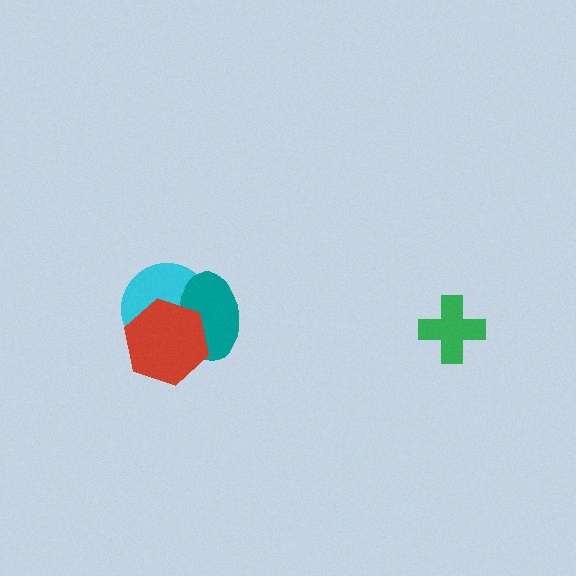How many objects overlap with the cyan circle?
2 objects overlap with the cyan circle.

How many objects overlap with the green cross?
0 objects overlap with the green cross.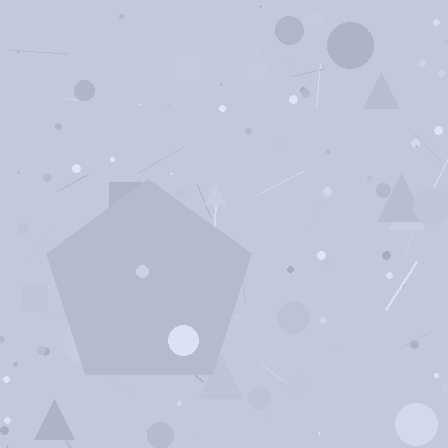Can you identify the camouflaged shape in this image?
The camouflaged shape is a pentagon.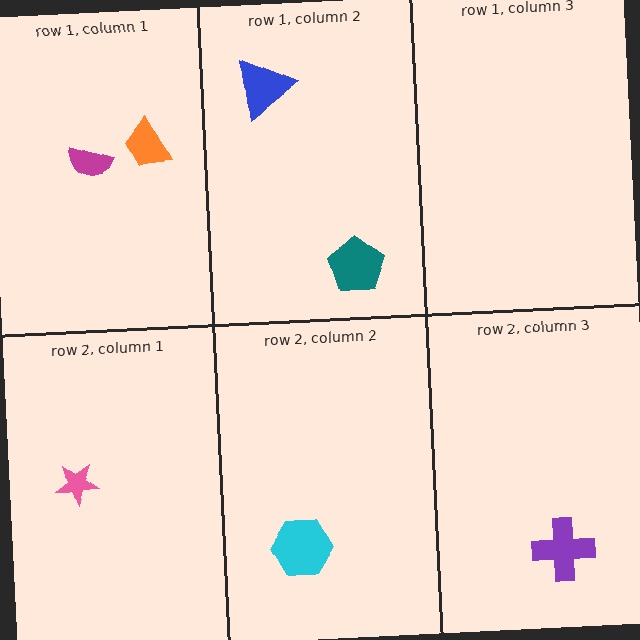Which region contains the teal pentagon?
The row 1, column 2 region.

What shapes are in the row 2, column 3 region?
The purple cross.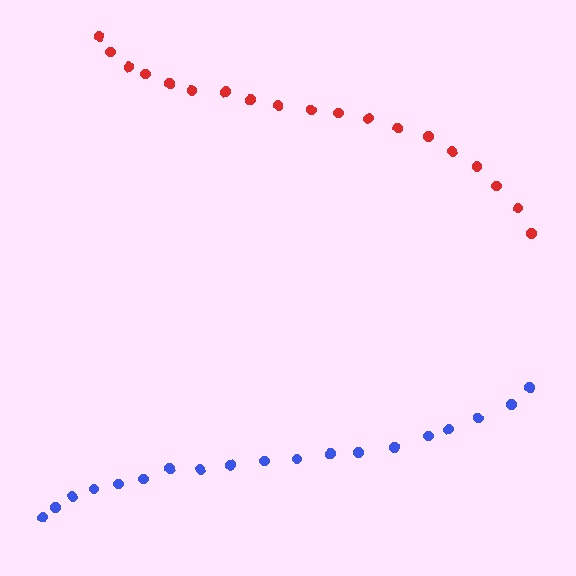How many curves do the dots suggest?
There are 2 distinct paths.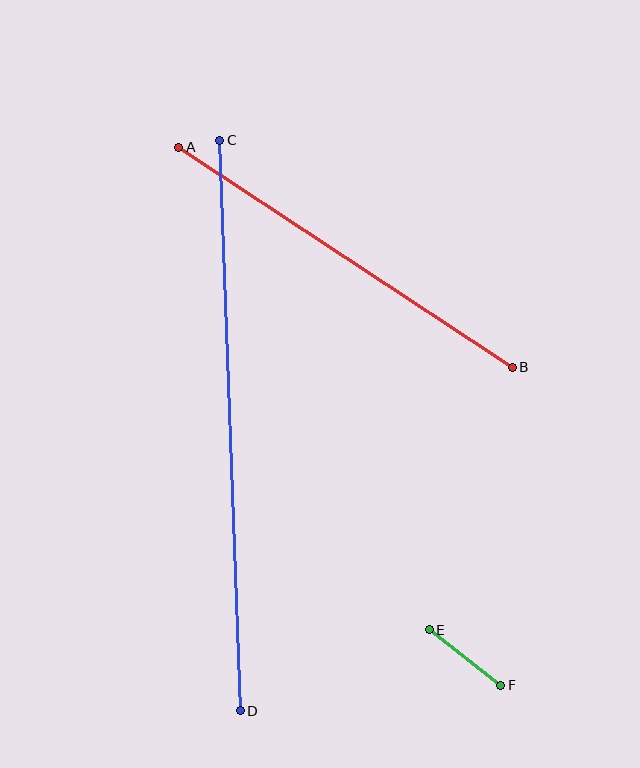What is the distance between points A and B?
The distance is approximately 400 pixels.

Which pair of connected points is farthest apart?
Points C and D are farthest apart.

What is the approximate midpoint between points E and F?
The midpoint is at approximately (465, 657) pixels.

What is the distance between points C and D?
The distance is approximately 571 pixels.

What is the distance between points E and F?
The distance is approximately 91 pixels.